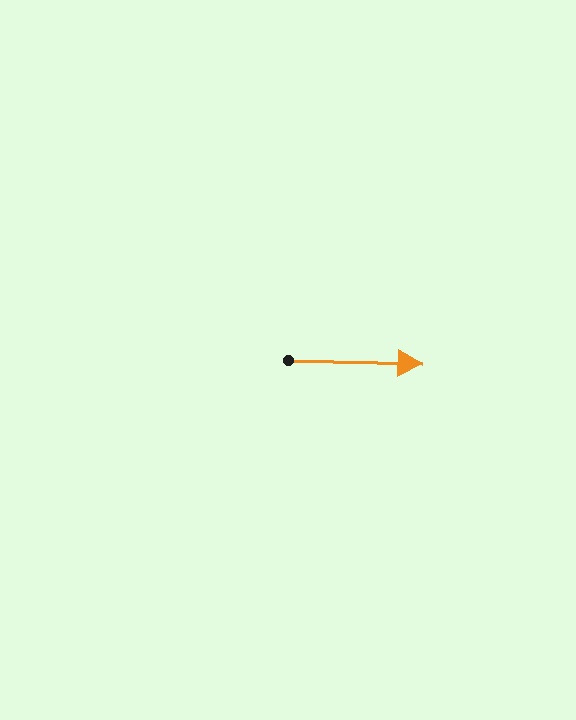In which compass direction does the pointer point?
East.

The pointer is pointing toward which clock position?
Roughly 3 o'clock.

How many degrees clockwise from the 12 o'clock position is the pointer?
Approximately 91 degrees.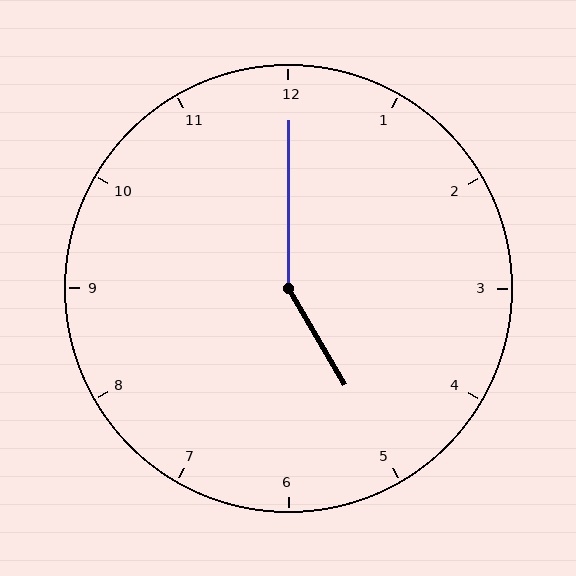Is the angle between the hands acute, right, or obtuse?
It is obtuse.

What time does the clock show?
5:00.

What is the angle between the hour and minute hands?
Approximately 150 degrees.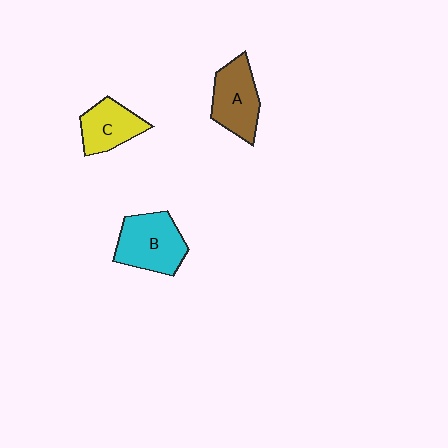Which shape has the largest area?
Shape B (cyan).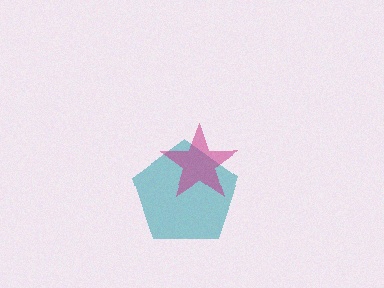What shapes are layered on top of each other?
The layered shapes are: a teal pentagon, a magenta star.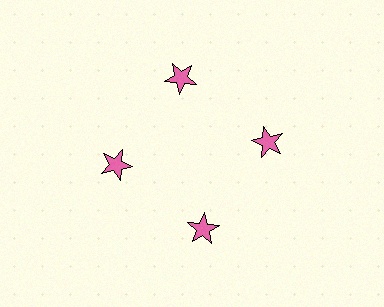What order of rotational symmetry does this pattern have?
This pattern has 4-fold rotational symmetry.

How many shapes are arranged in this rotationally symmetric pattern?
There are 4 shapes, arranged in 4 groups of 1.